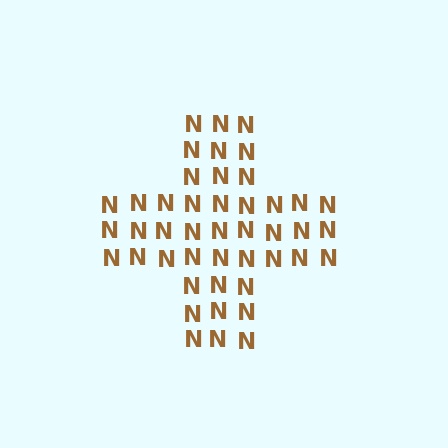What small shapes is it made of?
It is made of small letter N's.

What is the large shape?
The large shape is a cross.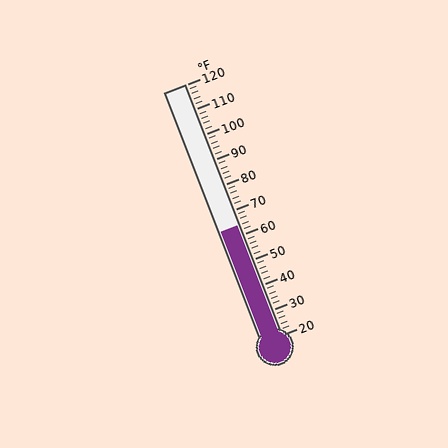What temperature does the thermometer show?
The thermometer shows approximately 64°F.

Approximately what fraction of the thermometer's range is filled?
The thermometer is filled to approximately 45% of its range.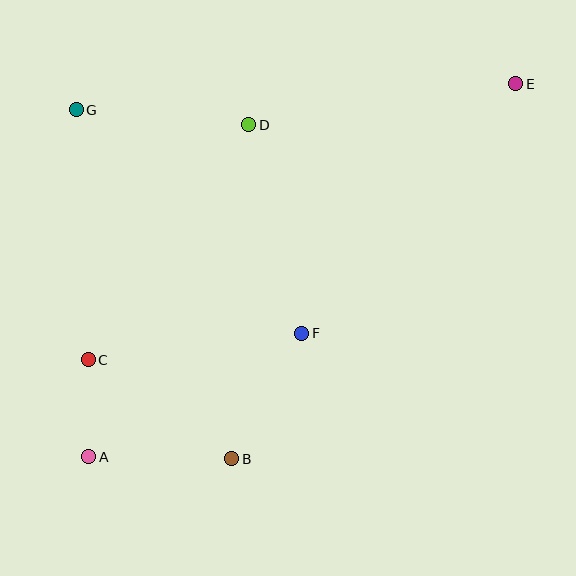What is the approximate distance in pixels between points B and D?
The distance between B and D is approximately 335 pixels.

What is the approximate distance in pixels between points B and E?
The distance between B and E is approximately 470 pixels.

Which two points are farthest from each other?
Points A and E are farthest from each other.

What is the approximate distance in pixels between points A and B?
The distance between A and B is approximately 143 pixels.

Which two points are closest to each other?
Points A and C are closest to each other.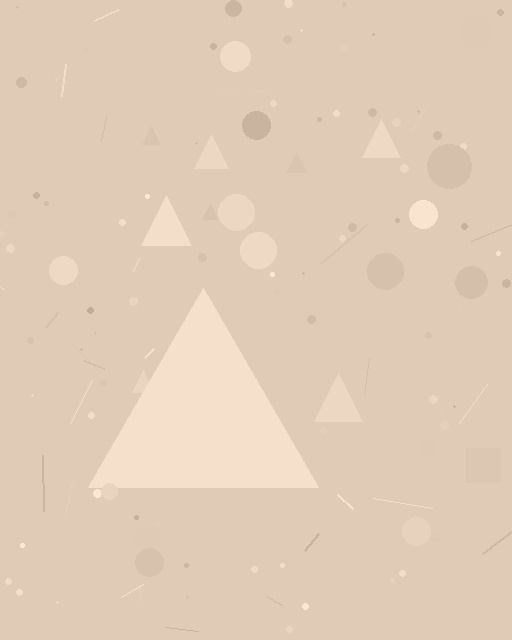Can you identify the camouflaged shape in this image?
The camouflaged shape is a triangle.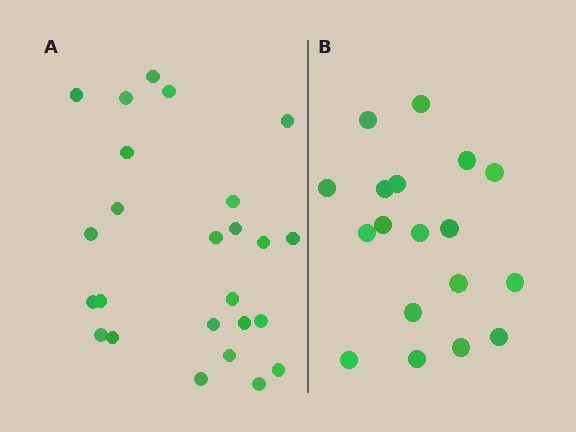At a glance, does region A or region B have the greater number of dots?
Region A (the left region) has more dots.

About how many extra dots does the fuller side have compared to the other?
Region A has roughly 8 or so more dots than region B.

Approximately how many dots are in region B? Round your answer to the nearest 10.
About 20 dots. (The exact count is 18, which rounds to 20.)